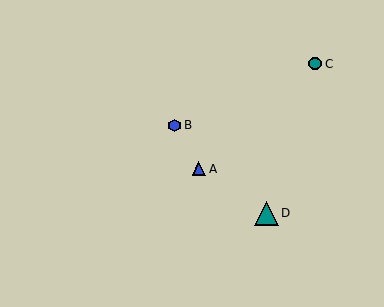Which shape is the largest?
The teal triangle (labeled D) is the largest.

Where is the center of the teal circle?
The center of the teal circle is at (315, 64).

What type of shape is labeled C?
Shape C is a teal circle.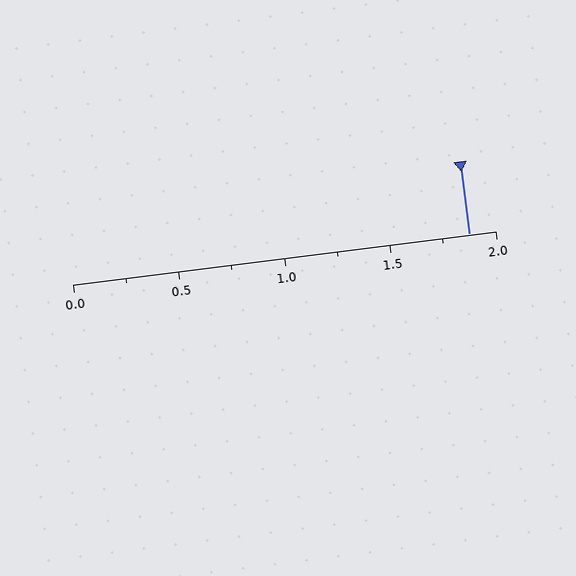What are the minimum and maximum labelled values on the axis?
The axis runs from 0.0 to 2.0.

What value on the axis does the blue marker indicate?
The marker indicates approximately 1.88.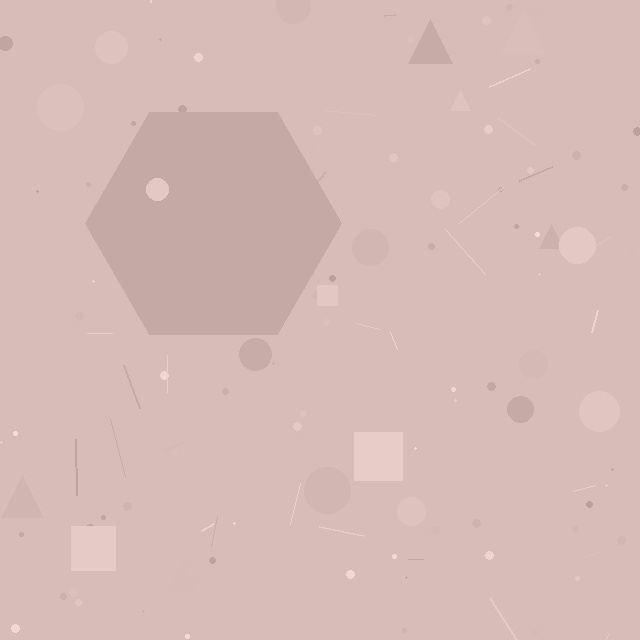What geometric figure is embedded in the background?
A hexagon is embedded in the background.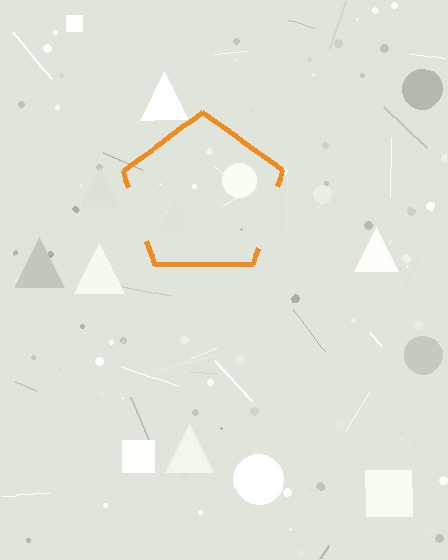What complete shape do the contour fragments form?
The contour fragments form a pentagon.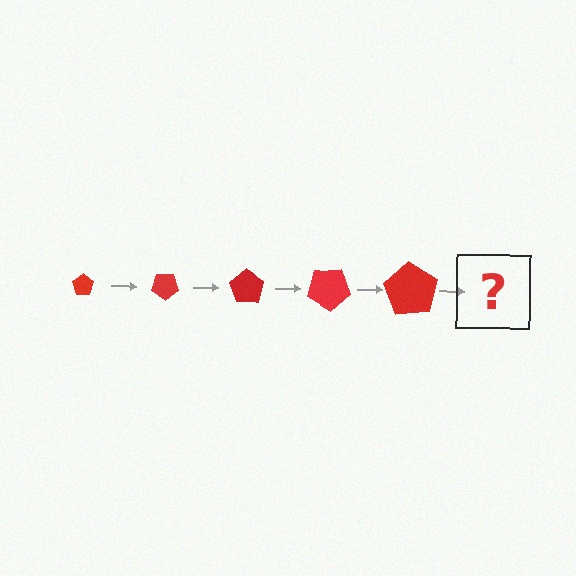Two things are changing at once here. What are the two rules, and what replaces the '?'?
The two rules are that the pentagon grows larger each step and it rotates 35 degrees each step. The '?' should be a pentagon, larger than the previous one and rotated 175 degrees from the start.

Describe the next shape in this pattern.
It should be a pentagon, larger than the previous one and rotated 175 degrees from the start.